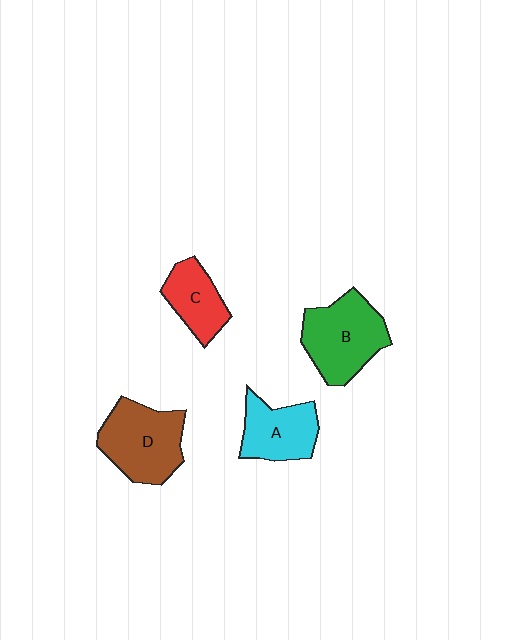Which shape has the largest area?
Shape B (green).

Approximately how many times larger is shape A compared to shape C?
Approximately 1.2 times.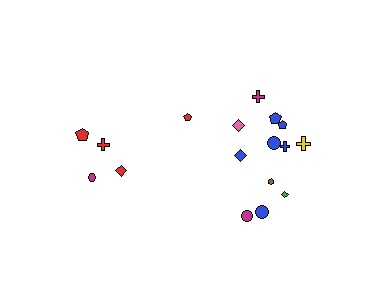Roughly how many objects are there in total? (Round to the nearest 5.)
Roughly 15 objects in total.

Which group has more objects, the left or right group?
The right group.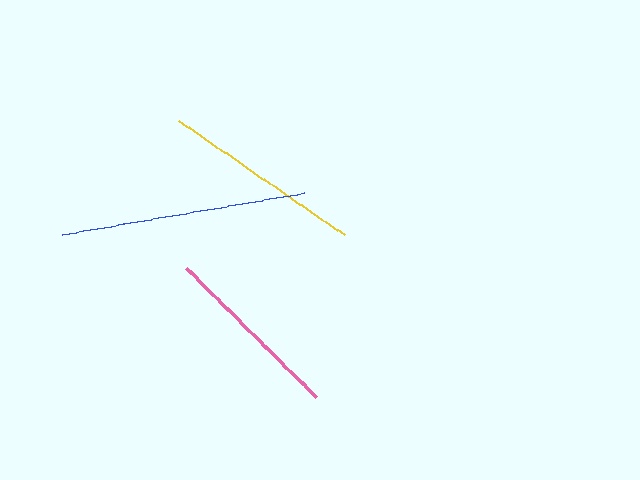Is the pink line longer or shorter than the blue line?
The blue line is longer than the pink line.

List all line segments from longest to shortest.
From longest to shortest: blue, yellow, pink.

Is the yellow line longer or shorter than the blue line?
The blue line is longer than the yellow line.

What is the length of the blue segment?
The blue segment is approximately 246 pixels long.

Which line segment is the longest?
The blue line is the longest at approximately 246 pixels.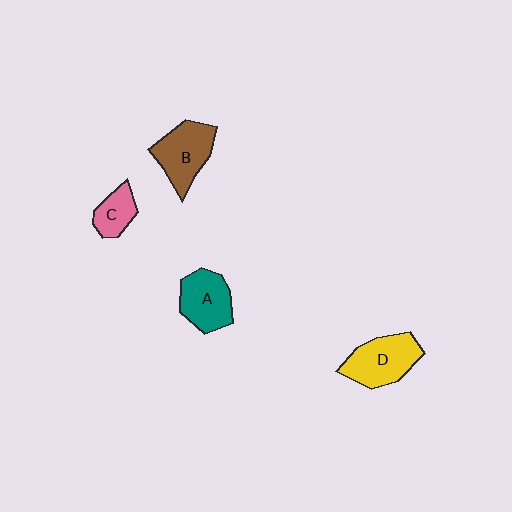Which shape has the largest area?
Shape D (yellow).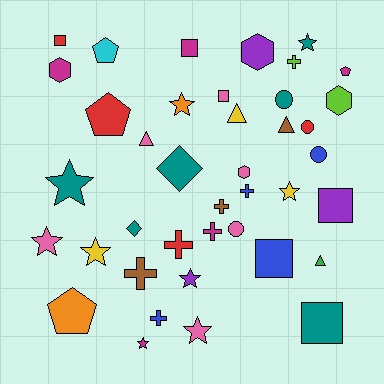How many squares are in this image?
There are 6 squares.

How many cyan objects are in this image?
There is 1 cyan object.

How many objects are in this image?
There are 40 objects.